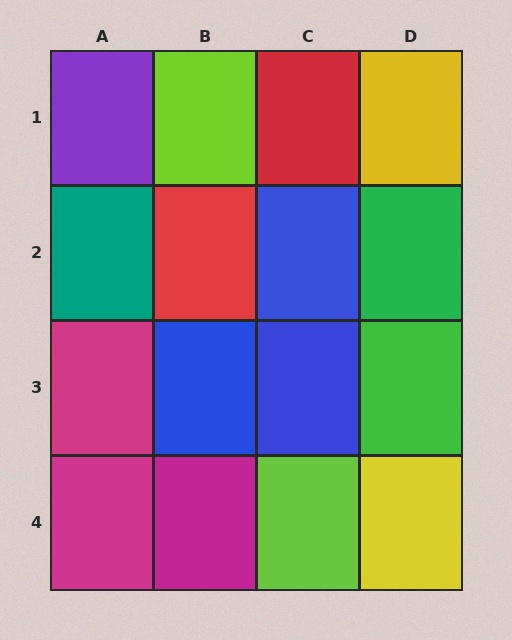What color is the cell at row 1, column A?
Purple.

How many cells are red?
2 cells are red.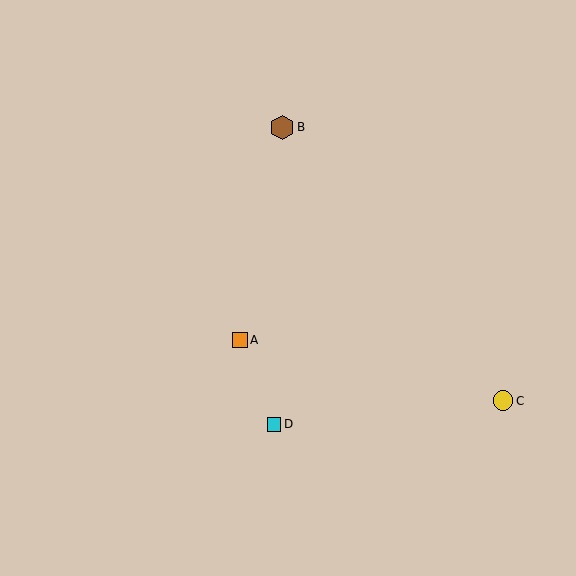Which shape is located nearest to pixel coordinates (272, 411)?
The cyan square (labeled D) at (274, 424) is nearest to that location.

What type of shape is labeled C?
Shape C is a yellow circle.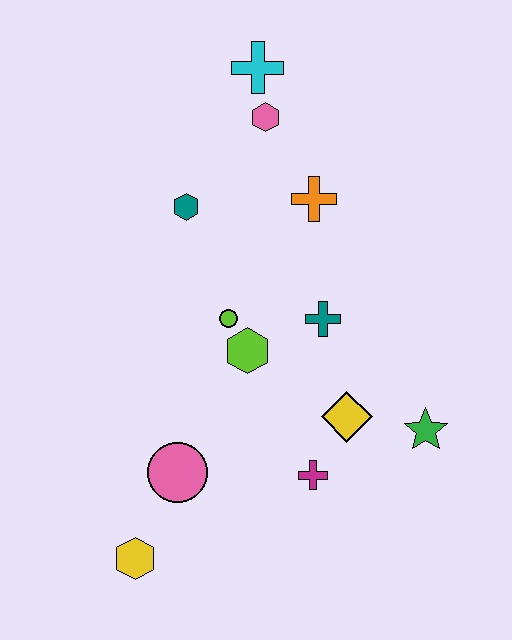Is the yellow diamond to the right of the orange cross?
Yes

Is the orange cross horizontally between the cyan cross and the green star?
Yes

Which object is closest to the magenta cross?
The yellow diamond is closest to the magenta cross.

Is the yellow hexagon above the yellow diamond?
No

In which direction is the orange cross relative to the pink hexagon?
The orange cross is below the pink hexagon.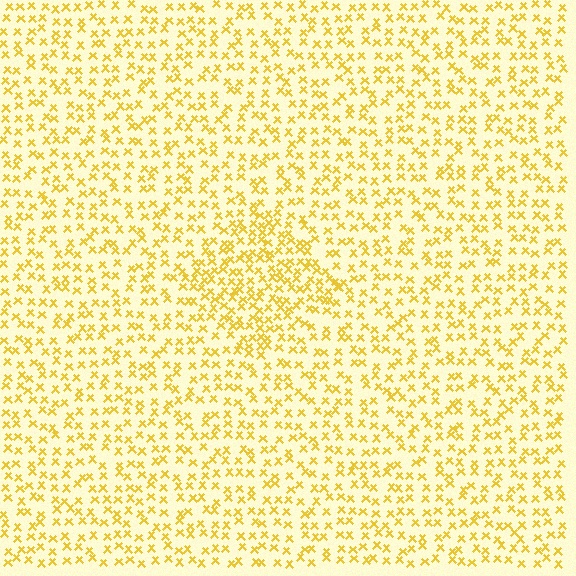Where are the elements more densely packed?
The elements are more densely packed inside the diamond boundary.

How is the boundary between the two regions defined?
The boundary is defined by a change in element density (approximately 1.7x ratio). All elements are the same color, size, and shape.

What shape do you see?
I see a diamond.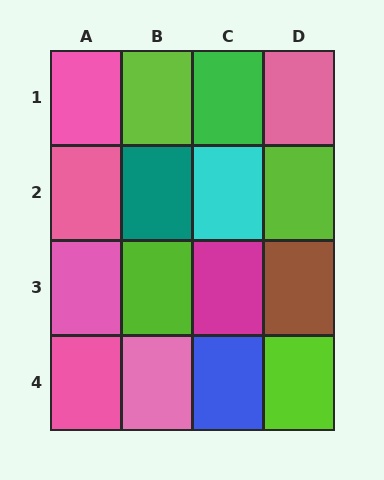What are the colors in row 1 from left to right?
Pink, lime, green, pink.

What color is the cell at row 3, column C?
Magenta.